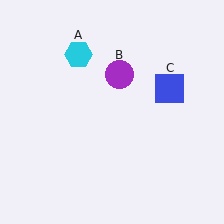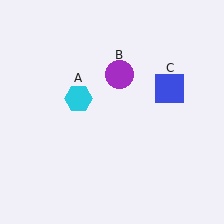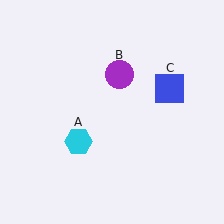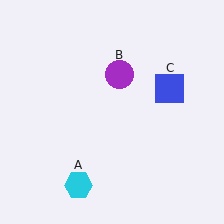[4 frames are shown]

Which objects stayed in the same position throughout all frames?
Purple circle (object B) and blue square (object C) remained stationary.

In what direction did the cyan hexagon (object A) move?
The cyan hexagon (object A) moved down.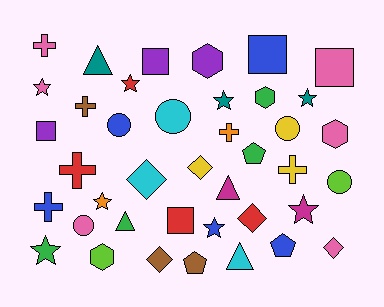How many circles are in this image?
There are 5 circles.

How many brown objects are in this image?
There are 3 brown objects.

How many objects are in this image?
There are 40 objects.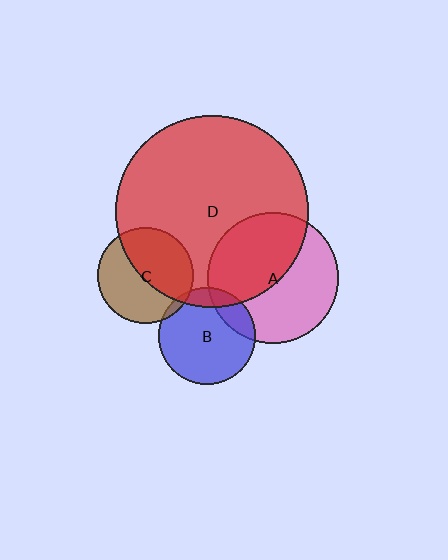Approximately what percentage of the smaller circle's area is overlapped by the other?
Approximately 50%.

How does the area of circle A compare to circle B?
Approximately 1.8 times.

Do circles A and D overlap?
Yes.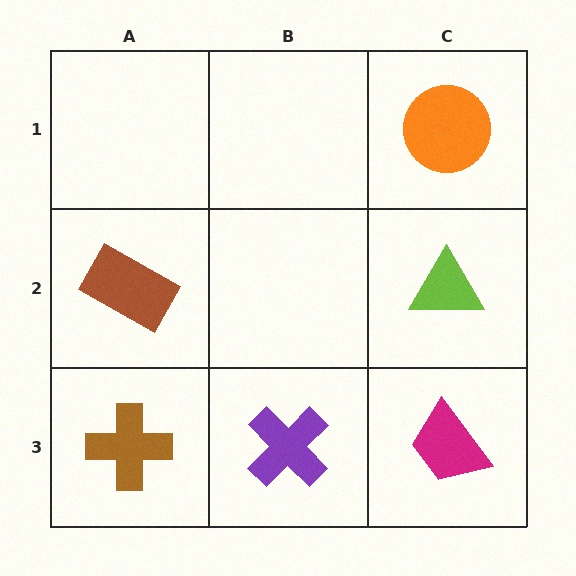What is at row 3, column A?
A brown cross.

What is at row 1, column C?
An orange circle.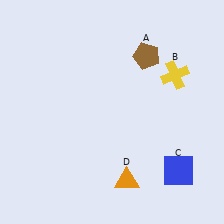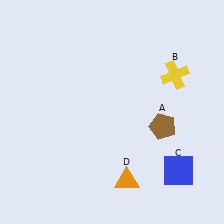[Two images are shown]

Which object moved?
The brown pentagon (A) moved down.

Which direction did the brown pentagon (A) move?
The brown pentagon (A) moved down.